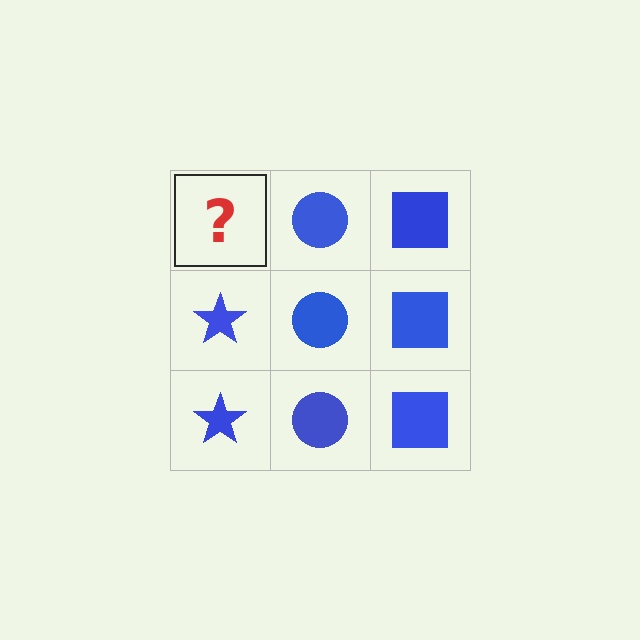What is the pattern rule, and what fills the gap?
The rule is that each column has a consistent shape. The gap should be filled with a blue star.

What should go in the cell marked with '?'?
The missing cell should contain a blue star.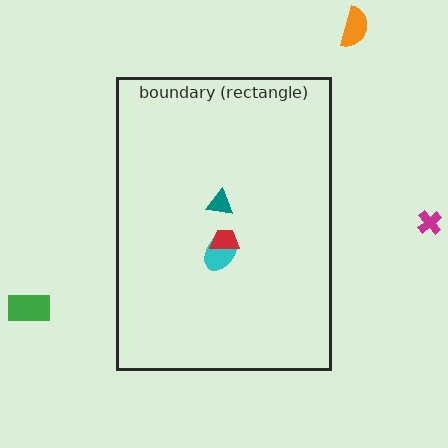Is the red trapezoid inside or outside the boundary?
Inside.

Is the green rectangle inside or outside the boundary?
Outside.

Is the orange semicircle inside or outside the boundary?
Outside.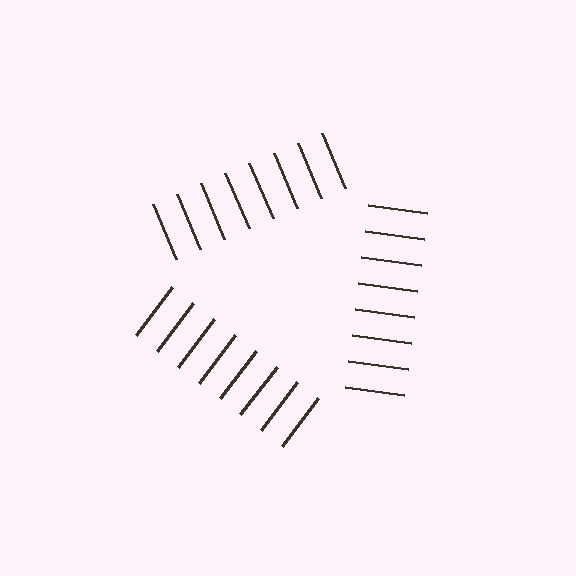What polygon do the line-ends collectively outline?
An illusory triangle — the line segments terminate on its edges but no continuous stroke is drawn.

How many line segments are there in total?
24 — 8 along each of the 3 edges.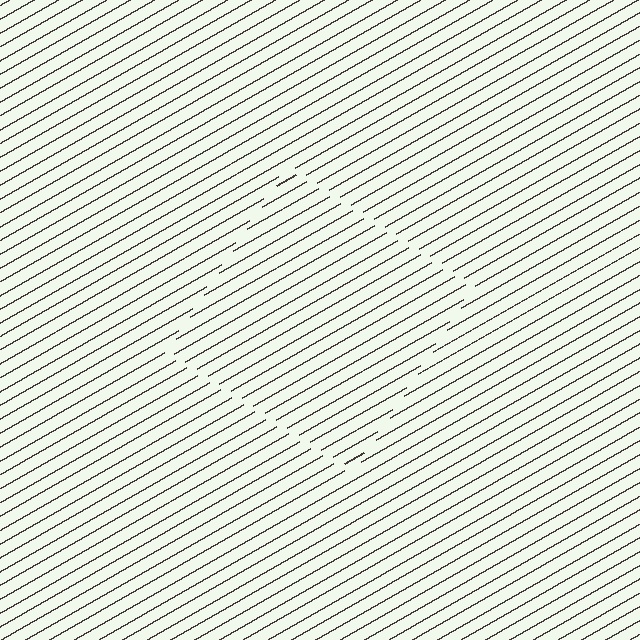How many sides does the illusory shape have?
4 sides — the line-ends trace a square.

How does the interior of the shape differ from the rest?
The interior of the shape contains the same grating, shifted by half a period — the contour is defined by the phase discontinuity where line-ends from the inner and outer gratings abut.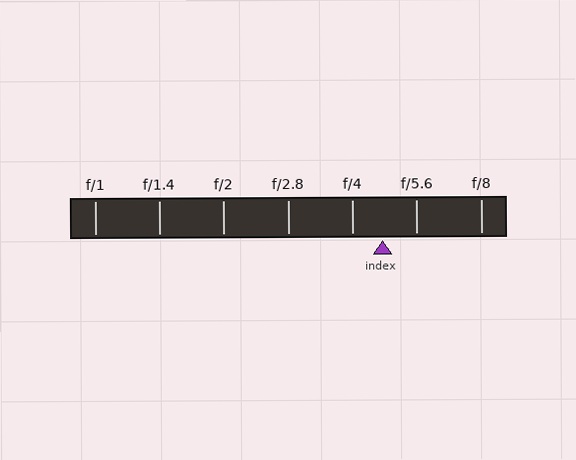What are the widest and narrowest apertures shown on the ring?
The widest aperture shown is f/1 and the narrowest is f/8.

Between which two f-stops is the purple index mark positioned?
The index mark is between f/4 and f/5.6.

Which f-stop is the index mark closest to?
The index mark is closest to f/4.